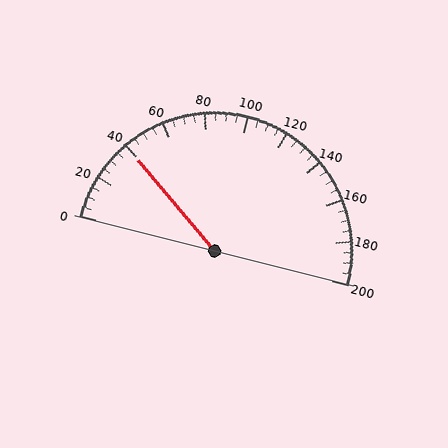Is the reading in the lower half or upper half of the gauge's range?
The reading is in the lower half of the range (0 to 200).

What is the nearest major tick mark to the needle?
The nearest major tick mark is 40.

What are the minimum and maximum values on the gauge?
The gauge ranges from 0 to 200.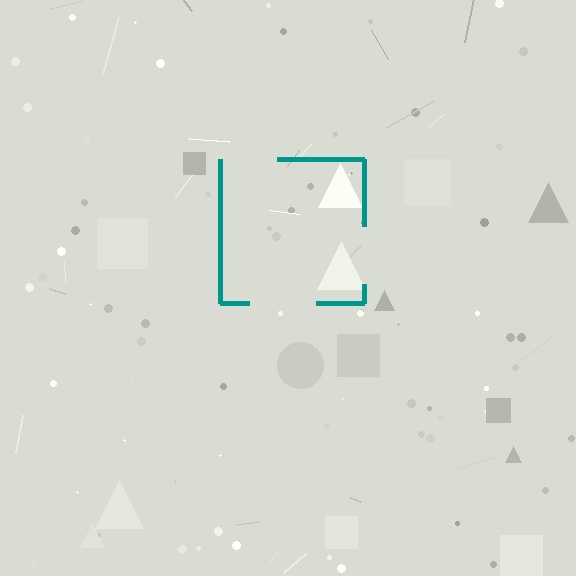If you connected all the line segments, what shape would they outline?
They would outline a square.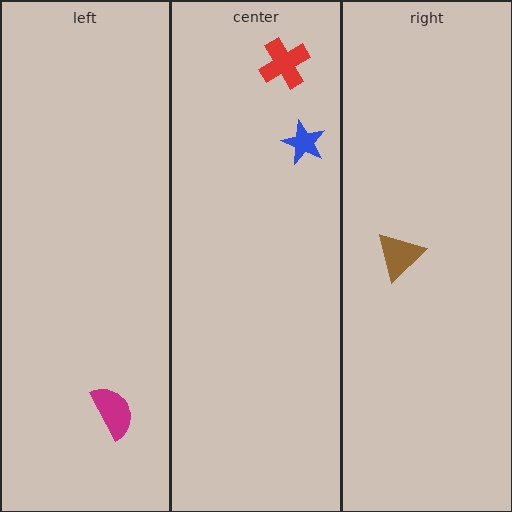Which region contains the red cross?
The center region.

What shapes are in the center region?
The red cross, the blue star.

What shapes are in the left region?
The magenta semicircle.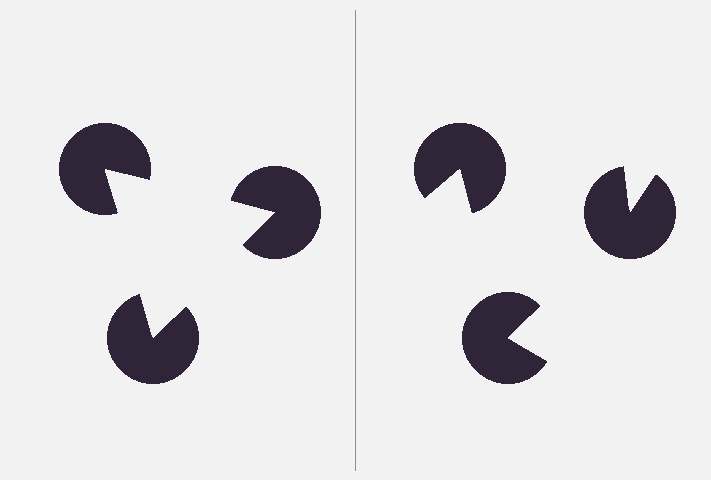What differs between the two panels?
The pac-man discs are positioned identically on both sides; only the wedge orientations differ. On the left they align to a triangle; on the right they are misaligned.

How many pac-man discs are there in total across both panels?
6 — 3 on each side.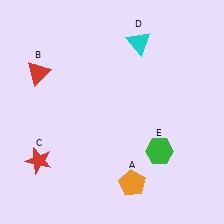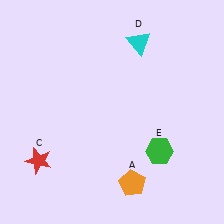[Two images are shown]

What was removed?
The red triangle (B) was removed in Image 2.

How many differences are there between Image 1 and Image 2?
There is 1 difference between the two images.